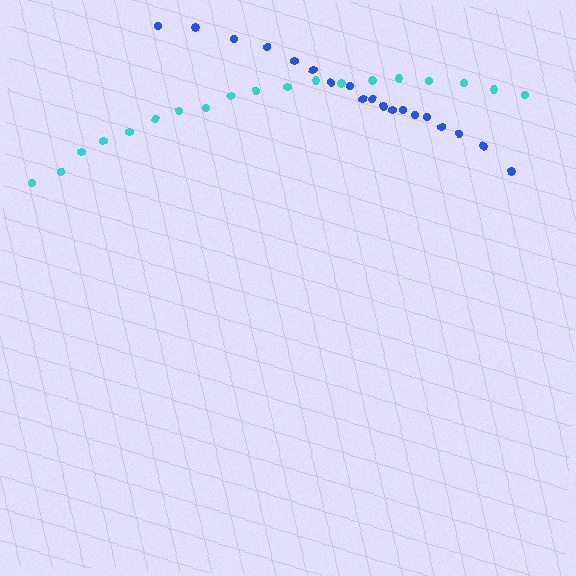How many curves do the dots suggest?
There are 2 distinct paths.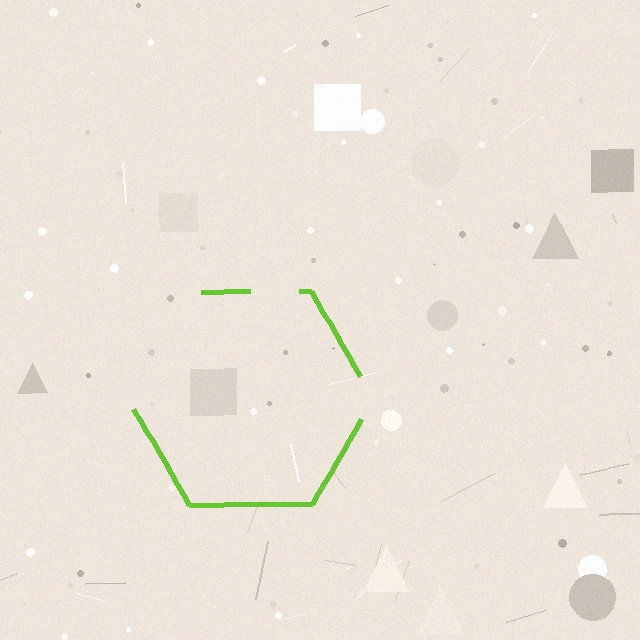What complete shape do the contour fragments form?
The contour fragments form a hexagon.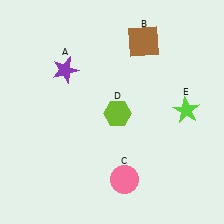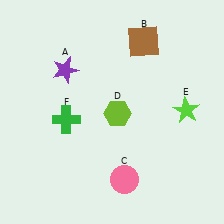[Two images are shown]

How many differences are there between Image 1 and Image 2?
There is 1 difference between the two images.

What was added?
A green cross (F) was added in Image 2.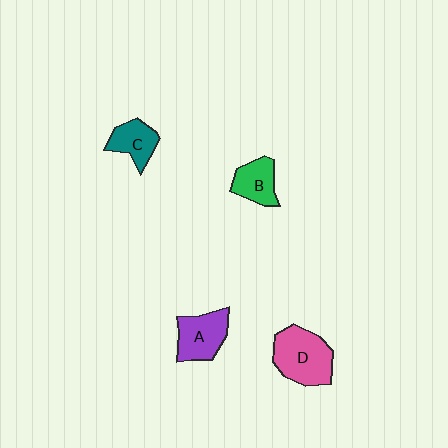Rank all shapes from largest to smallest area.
From largest to smallest: D (pink), A (purple), B (green), C (teal).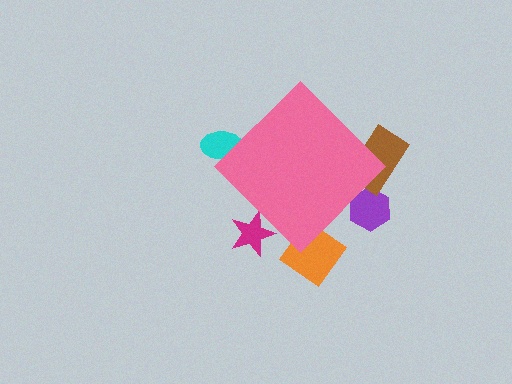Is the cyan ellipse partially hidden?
Yes, the cyan ellipse is partially hidden behind the pink diamond.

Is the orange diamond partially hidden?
Yes, the orange diamond is partially hidden behind the pink diamond.